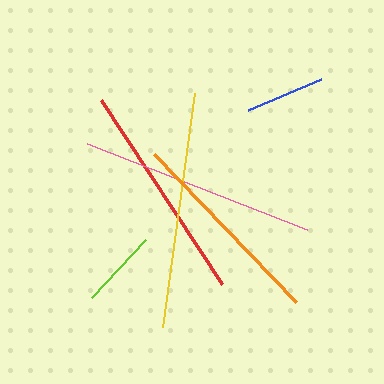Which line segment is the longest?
The yellow line is the longest at approximately 237 pixels.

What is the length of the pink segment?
The pink segment is approximately 236 pixels long.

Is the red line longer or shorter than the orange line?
The red line is longer than the orange line.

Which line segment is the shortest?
The lime line is the shortest at approximately 79 pixels.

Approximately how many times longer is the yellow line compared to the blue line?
The yellow line is approximately 3.0 times the length of the blue line.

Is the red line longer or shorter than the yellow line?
The yellow line is longer than the red line.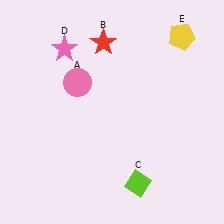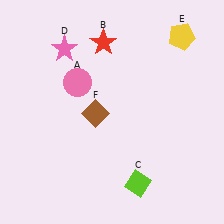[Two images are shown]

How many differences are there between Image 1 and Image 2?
There is 1 difference between the two images.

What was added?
A brown diamond (F) was added in Image 2.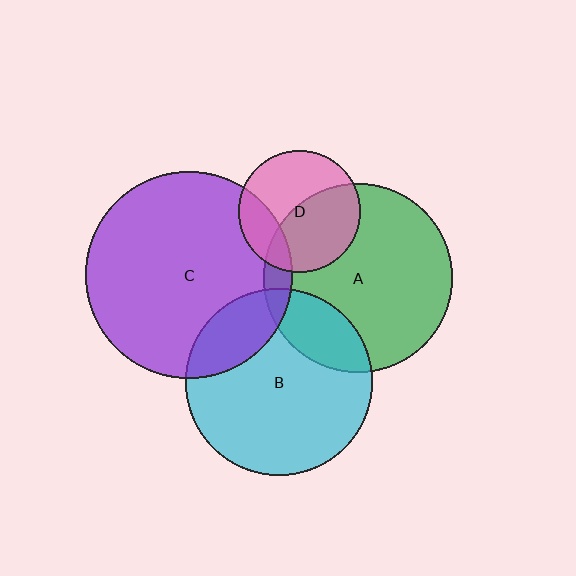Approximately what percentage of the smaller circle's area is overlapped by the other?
Approximately 50%.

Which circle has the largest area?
Circle C (purple).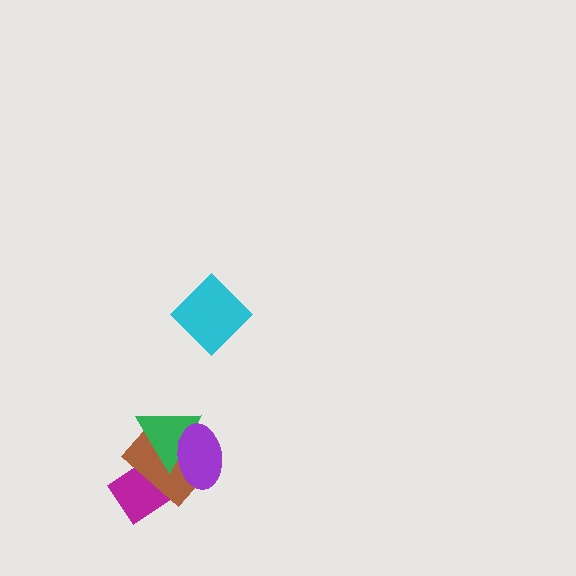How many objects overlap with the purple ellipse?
2 objects overlap with the purple ellipse.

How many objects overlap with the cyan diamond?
0 objects overlap with the cyan diamond.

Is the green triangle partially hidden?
Yes, it is partially covered by another shape.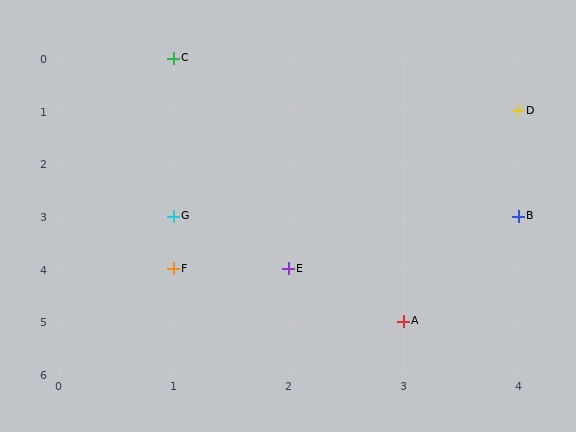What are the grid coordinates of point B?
Point B is at grid coordinates (4, 3).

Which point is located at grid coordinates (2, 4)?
Point E is at (2, 4).